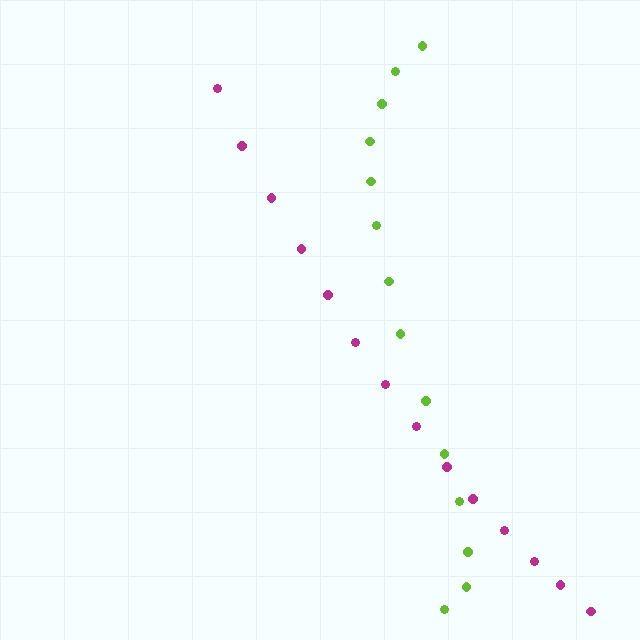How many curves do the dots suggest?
There are 2 distinct paths.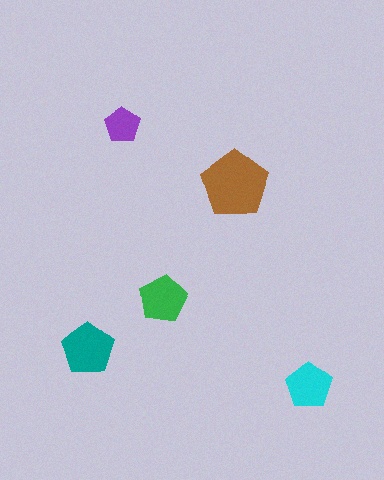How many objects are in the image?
There are 5 objects in the image.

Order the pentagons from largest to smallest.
the brown one, the teal one, the green one, the cyan one, the purple one.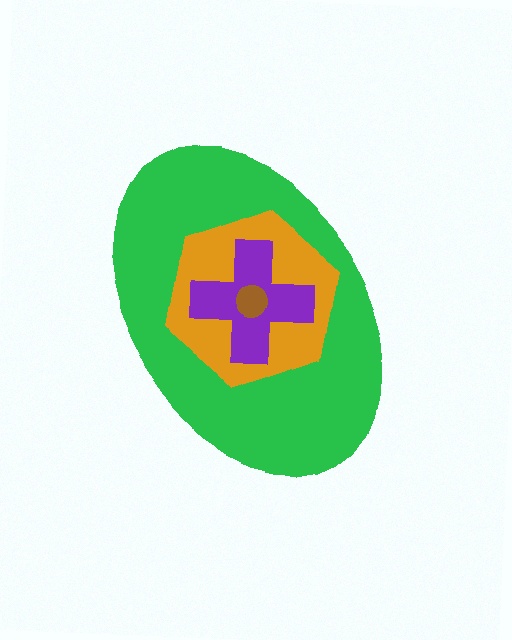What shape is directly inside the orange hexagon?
The purple cross.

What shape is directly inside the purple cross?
The brown circle.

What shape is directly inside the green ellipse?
The orange hexagon.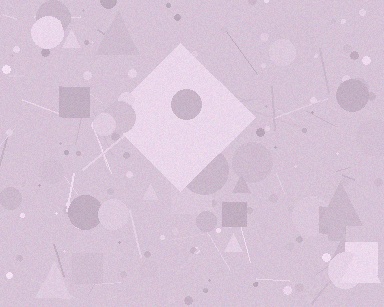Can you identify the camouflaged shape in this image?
The camouflaged shape is a diamond.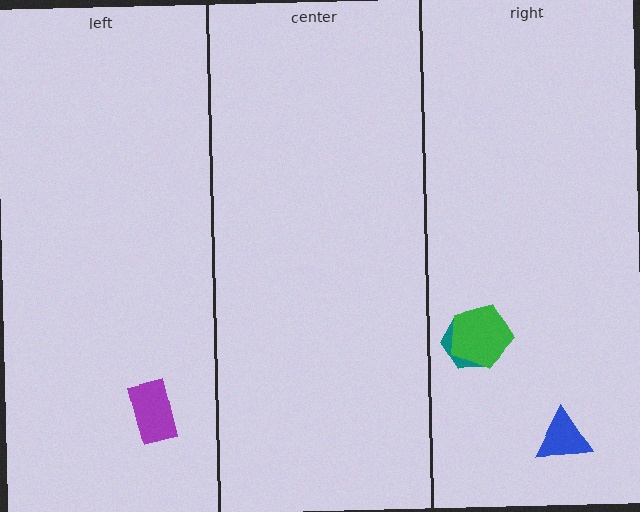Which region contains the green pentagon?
The right region.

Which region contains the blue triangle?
The right region.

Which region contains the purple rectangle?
The left region.